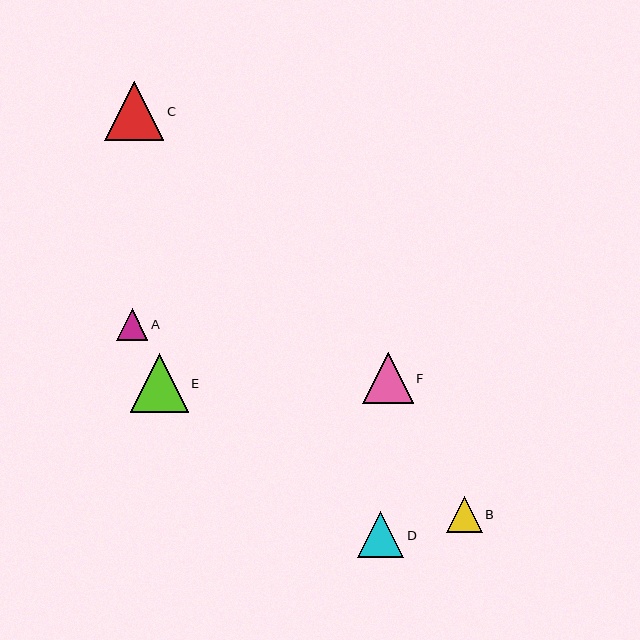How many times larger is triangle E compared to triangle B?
Triangle E is approximately 1.6 times the size of triangle B.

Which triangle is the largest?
Triangle C is the largest with a size of approximately 59 pixels.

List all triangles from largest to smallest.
From largest to smallest: C, E, F, D, B, A.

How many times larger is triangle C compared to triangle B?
Triangle C is approximately 1.7 times the size of triangle B.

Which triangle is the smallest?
Triangle A is the smallest with a size of approximately 32 pixels.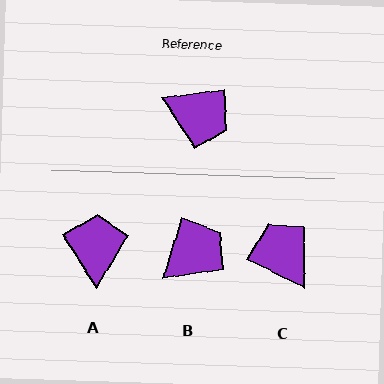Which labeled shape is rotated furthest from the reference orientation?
C, about 146 degrees away.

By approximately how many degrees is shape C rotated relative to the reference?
Approximately 146 degrees counter-clockwise.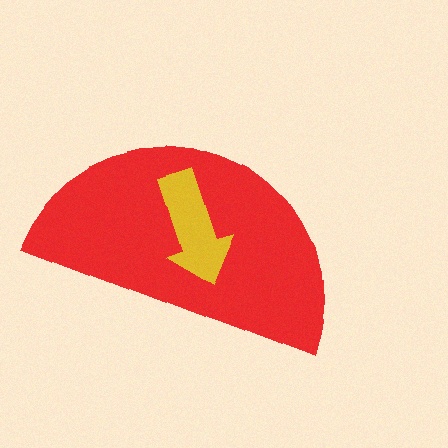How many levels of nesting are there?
2.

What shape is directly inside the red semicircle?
The yellow arrow.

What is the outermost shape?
The red semicircle.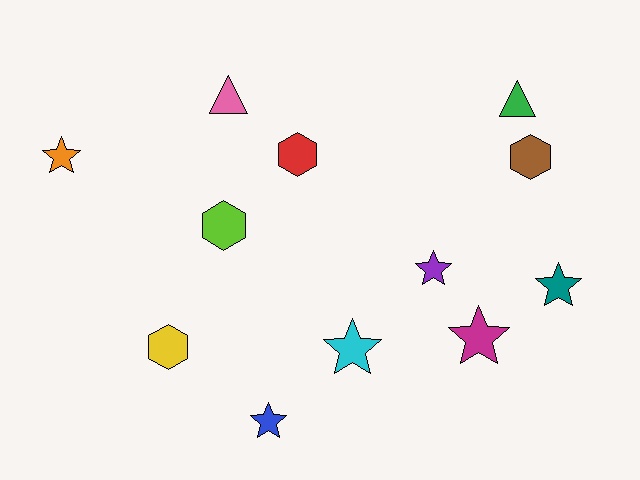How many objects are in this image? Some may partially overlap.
There are 12 objects.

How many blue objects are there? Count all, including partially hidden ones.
There is 1 blue object.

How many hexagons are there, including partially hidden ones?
There are 4 hexagons.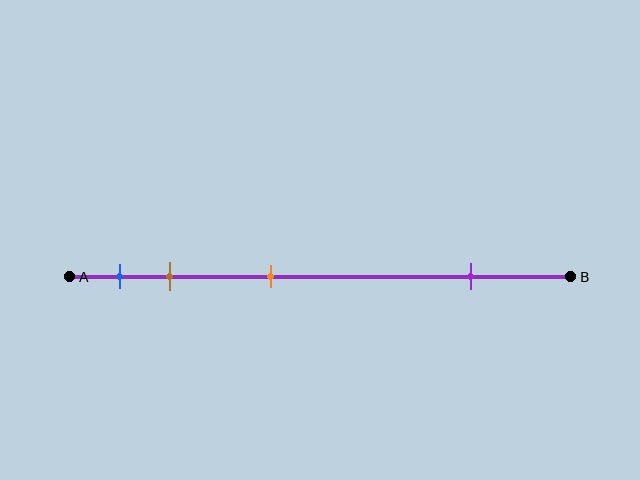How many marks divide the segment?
There are 4 marks dividing the segment.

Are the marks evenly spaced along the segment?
No, the marks are not evenly spaced.